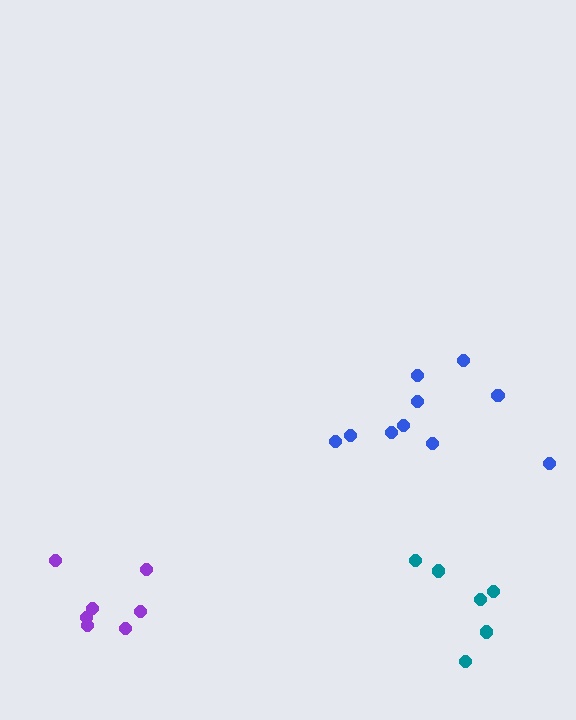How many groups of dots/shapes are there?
There are 3 groups.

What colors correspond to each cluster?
The clusters are colored: blue, purple, teal.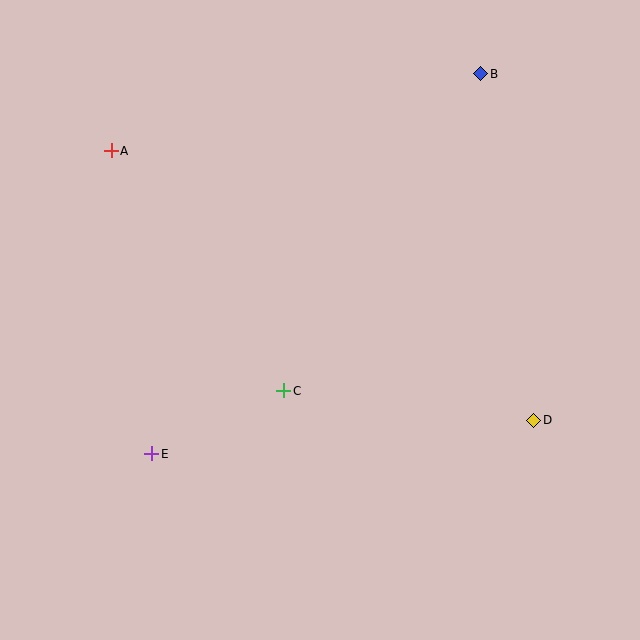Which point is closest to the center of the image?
Point C at (284, 391) is closest to the center.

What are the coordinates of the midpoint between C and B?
The midpoint between C and B is at (382, 232).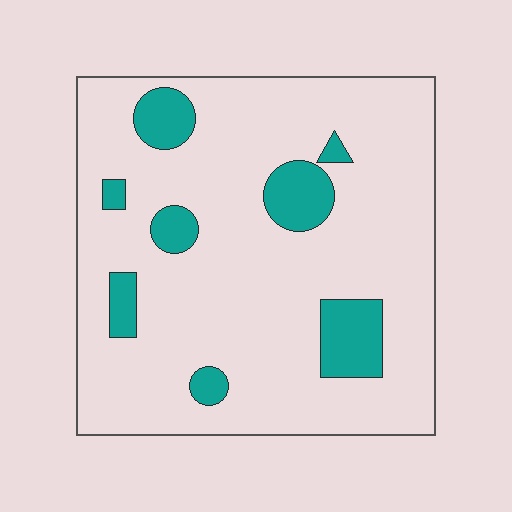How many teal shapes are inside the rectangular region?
8.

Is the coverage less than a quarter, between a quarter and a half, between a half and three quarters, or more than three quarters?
Less than a quarter.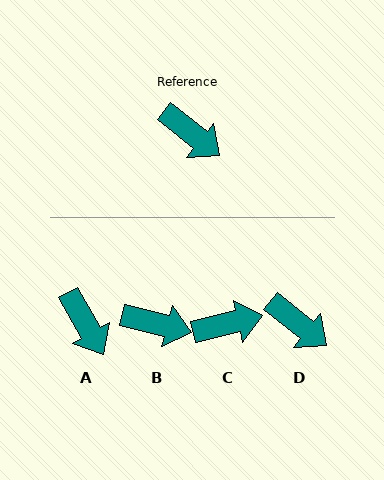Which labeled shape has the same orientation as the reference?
D.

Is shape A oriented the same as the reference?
No, it is off by about 22 degrees.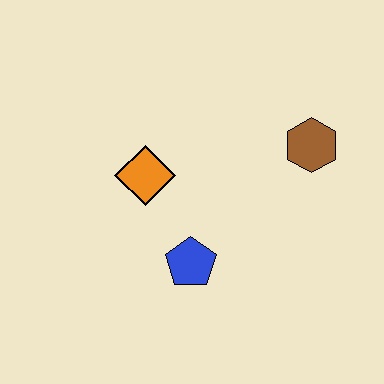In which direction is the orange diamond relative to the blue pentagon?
The orange diamond is above the blue pentagon.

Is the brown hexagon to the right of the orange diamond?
Yes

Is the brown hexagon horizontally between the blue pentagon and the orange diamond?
No